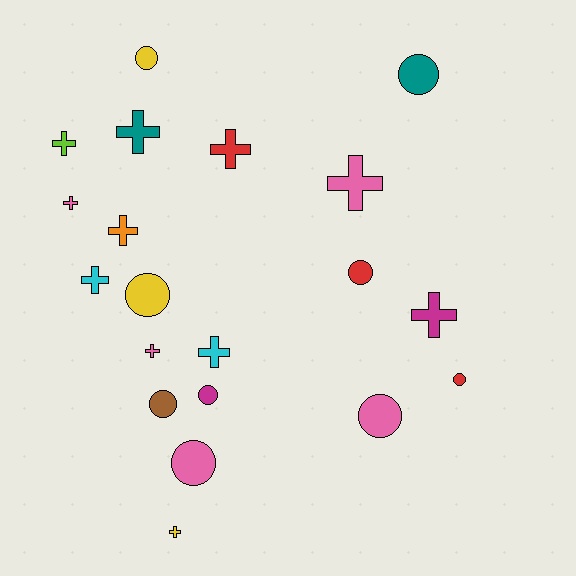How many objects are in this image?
There are 20 objects.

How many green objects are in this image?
There are no green objects.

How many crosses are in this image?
There are 11 crosses.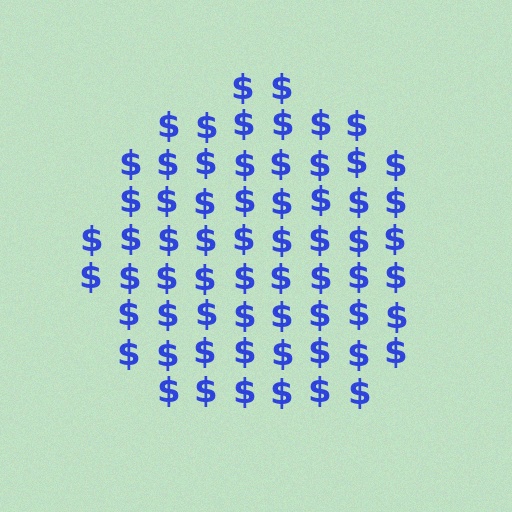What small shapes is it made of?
It is made of small dollar signs.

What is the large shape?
The large shape is a circle.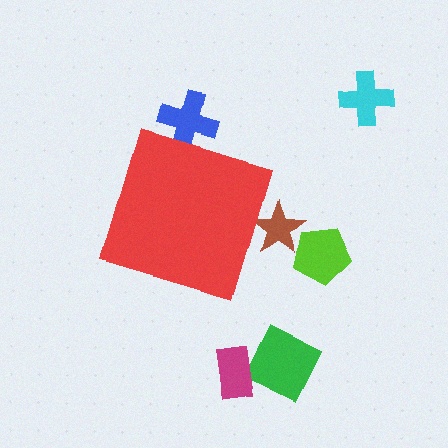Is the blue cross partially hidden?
Yes, the blue cross is partially hidden behind the red diamond.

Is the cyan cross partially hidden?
No, the cyan cross is fully visible.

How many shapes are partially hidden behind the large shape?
2 shapes are partially hidden.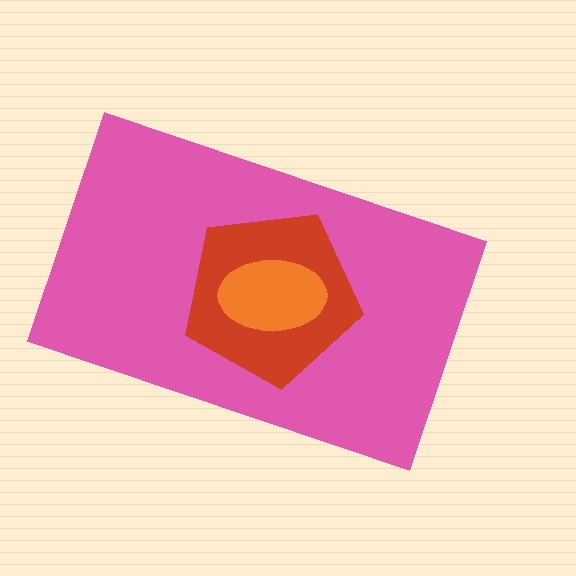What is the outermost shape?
The pink rectangle.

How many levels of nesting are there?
3.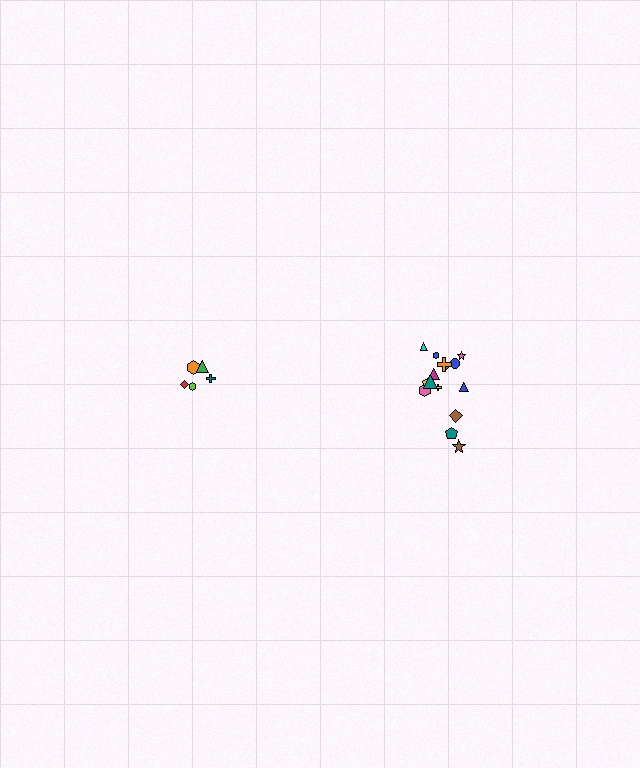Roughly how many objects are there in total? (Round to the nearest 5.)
Roughly 20 objects in total.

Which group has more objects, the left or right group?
The right group.